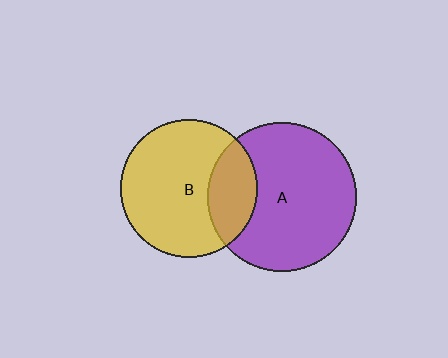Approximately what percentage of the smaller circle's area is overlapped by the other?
Approximately 25%.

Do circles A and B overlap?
Yes.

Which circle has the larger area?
Circle A (purple).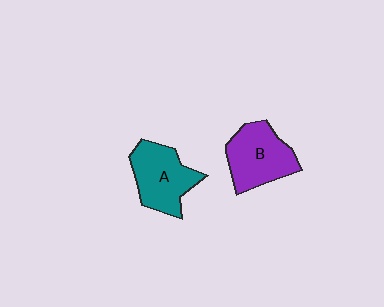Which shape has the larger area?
Shape B (purple).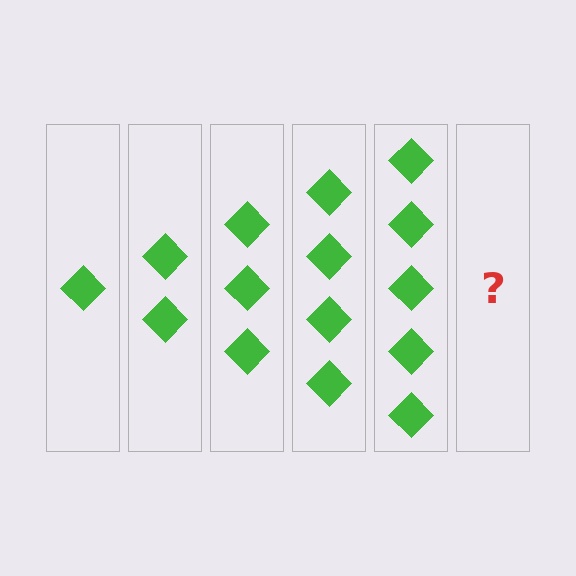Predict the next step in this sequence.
The next step is 6 diamonds.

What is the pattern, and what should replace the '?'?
The pattern is that each step adds one more diamond. The '?' should be 6 diamonds.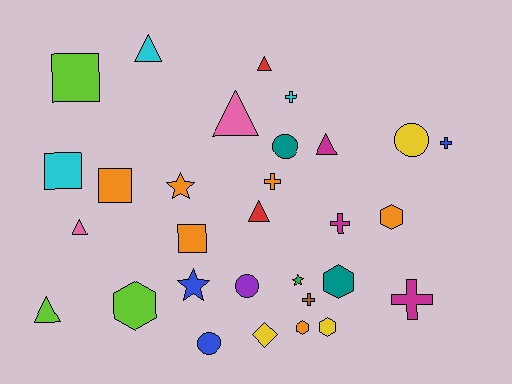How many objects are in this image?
There are 30 objects.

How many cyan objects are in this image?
There are 3 cyan objects.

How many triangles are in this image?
There are 7 triangles.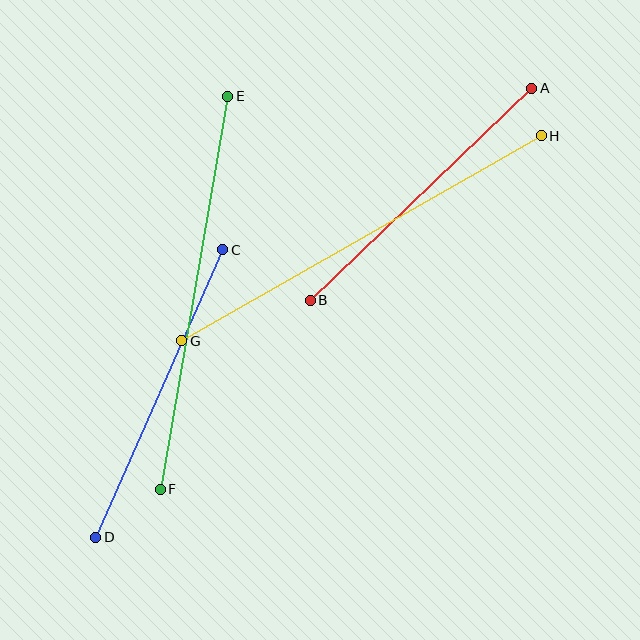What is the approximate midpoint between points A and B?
The midpoint is at approximately (421, 194) pixels.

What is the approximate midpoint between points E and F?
The midpoint is at approximately (194, 293) pixels.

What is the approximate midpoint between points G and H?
The midpoint is at approximately (361, 238) pixels.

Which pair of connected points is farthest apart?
Points G and H are farthest apart.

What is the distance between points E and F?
The distance is approximately 399 pixels.